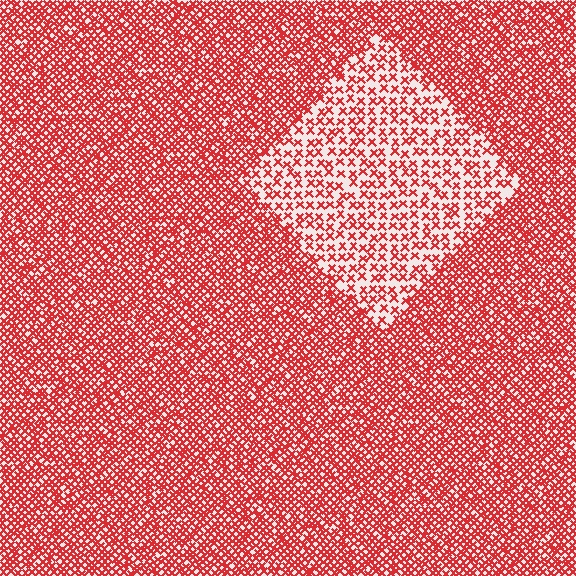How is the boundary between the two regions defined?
The boundary is defined by a change in element density (approximately 2.2x ratio). All elements are the same color, size, and shape.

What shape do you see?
I see a diamond.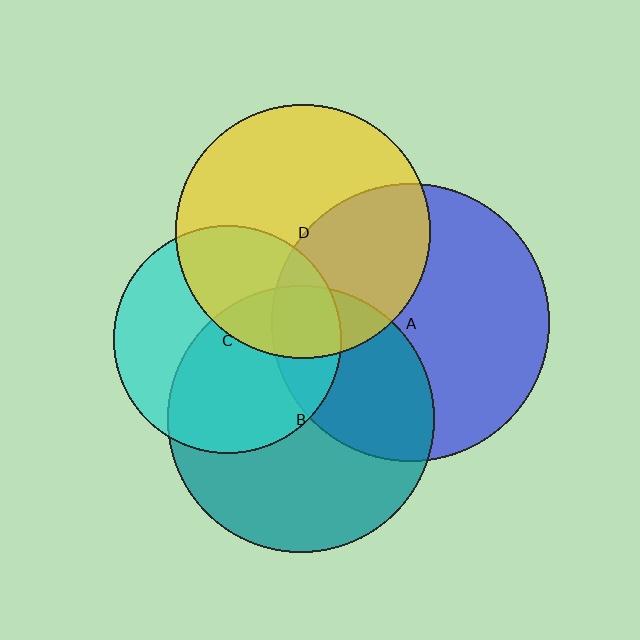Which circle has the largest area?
Circle A (blue).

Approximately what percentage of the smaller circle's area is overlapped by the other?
Approximately 40%.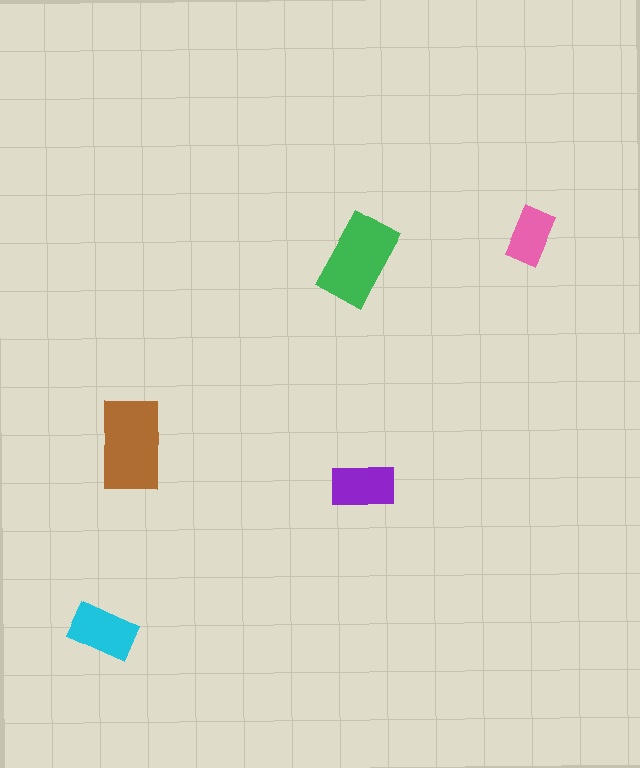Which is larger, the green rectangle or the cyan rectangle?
The green one.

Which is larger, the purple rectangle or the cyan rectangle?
The cyan one.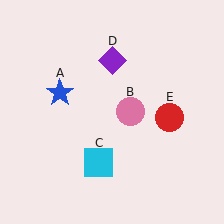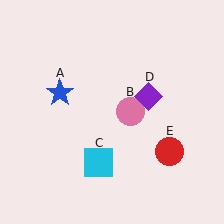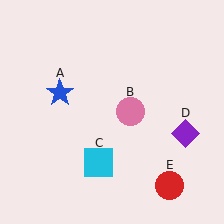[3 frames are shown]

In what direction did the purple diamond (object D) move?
The purple diamond (object D) moved down and to the right.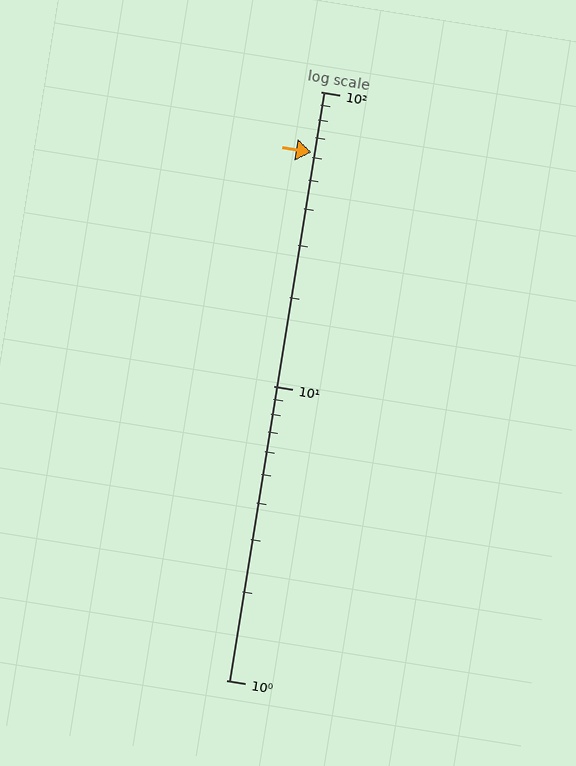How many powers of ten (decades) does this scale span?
The scale spans 2 decades, from 1 to 100.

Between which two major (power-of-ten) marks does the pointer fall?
The pointer is between 10 and 100.